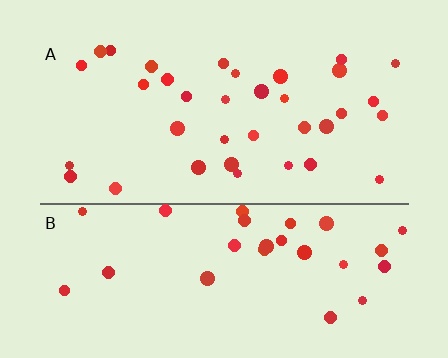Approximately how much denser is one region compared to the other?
Approximately 1.1× — region A over region B.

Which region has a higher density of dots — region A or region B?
A (the top).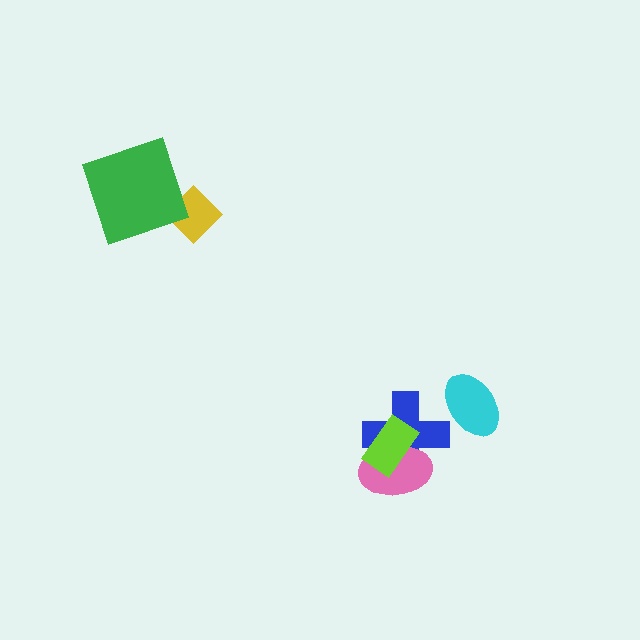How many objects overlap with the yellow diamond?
1 object overlaps with the yellow diamond.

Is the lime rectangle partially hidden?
No, no other shape covers it.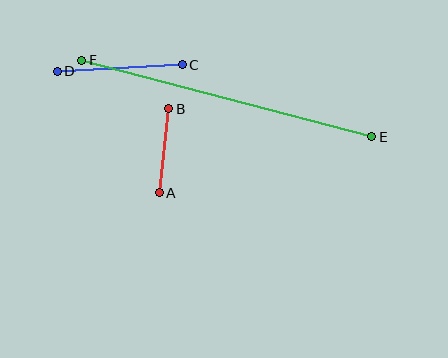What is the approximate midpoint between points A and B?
The midpoint is at approximately (164, 151) pixels.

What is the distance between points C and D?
The distance is approximately 125 pixels.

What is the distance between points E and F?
The distance is approximately 300 pixels.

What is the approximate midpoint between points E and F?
The midpoint is at approximately (227, 99) pixels.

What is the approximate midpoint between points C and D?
The midpoint is at approximately (120, 68) pixels.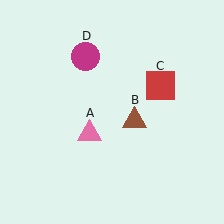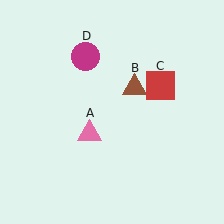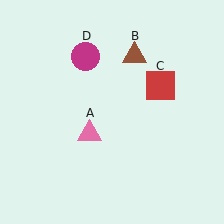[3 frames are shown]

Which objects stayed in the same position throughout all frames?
Pink triangle (object A) and red square (object C) and magenta circle (object D) remained stationary.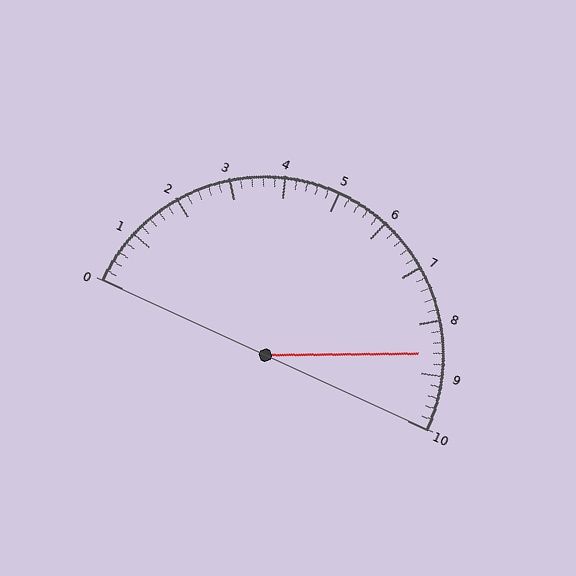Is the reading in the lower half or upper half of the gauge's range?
The reading is in the upper half of the range (0 to 10).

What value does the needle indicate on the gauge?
The needle indicates approximately 8.6.